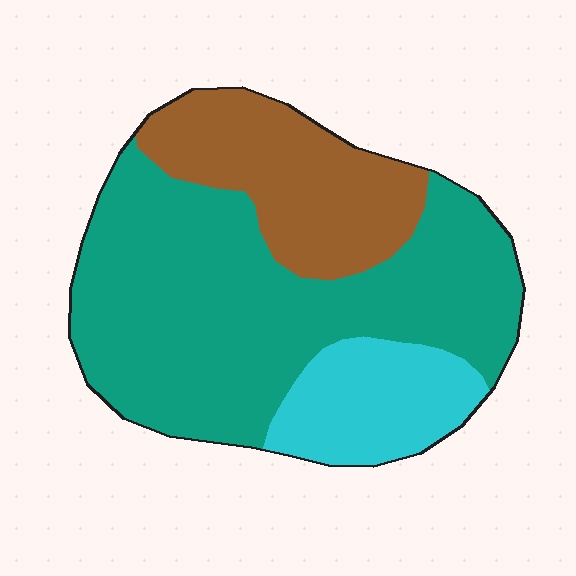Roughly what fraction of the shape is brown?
Brown takes up about one quarter (1/4) of the shape.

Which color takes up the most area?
Teal, at roughly 60%.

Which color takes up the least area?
Cyan, at roughly 15%.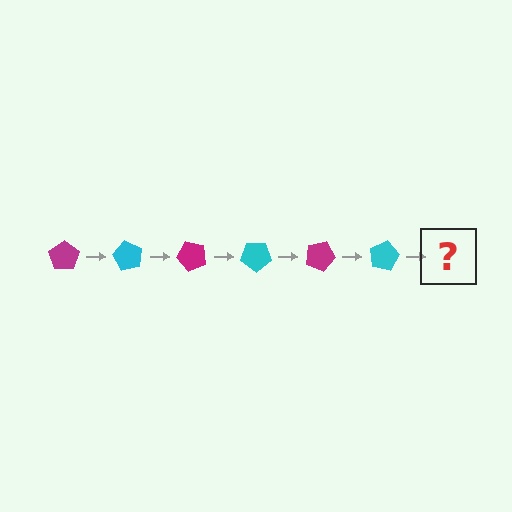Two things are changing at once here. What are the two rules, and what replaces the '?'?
The two rules are that it rotates 60 degrees each step and the color cycles through magenta and cyan. The '?' should be a magenta pentagon, rotated 360 degrees from the start.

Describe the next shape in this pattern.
It should be a magenta pentagon, rotated 360 degrees from the start.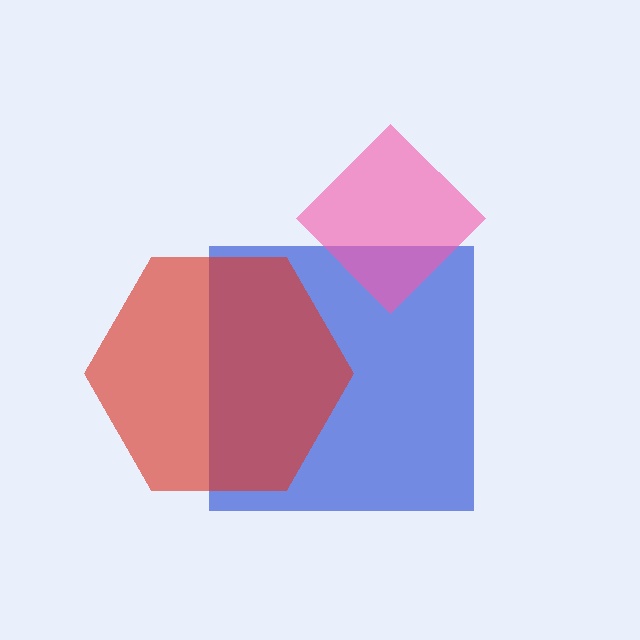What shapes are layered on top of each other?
The layered shapes are: a blue square, a pink diamond, a red hexagon.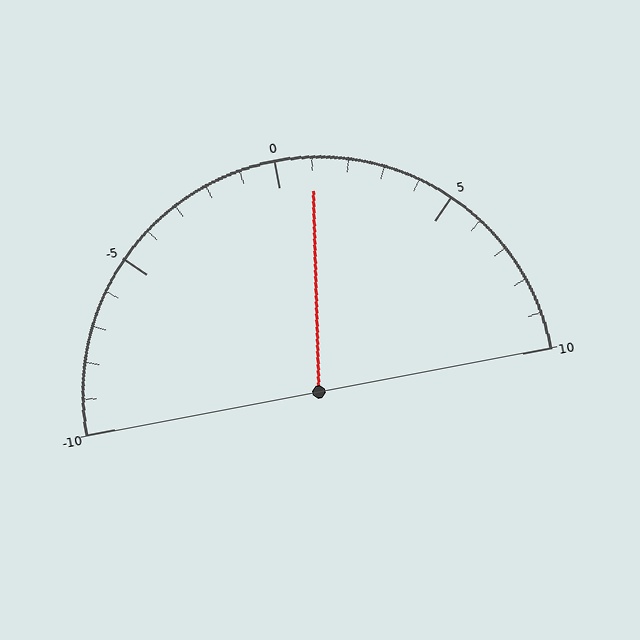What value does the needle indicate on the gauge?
The needle indicates approximately 1.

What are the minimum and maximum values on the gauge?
The gauge ranges from -10 to 10.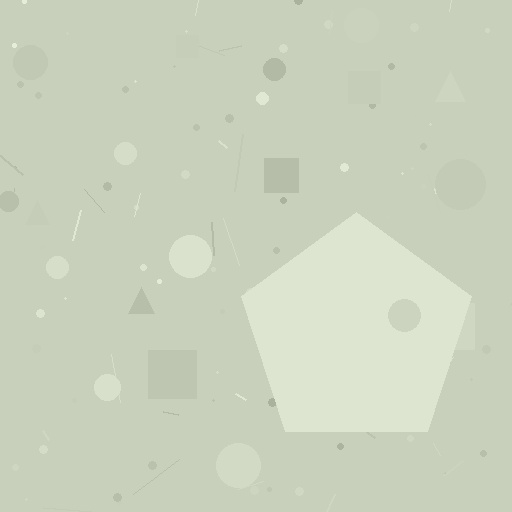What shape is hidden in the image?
A pentagon is hidden in the image.